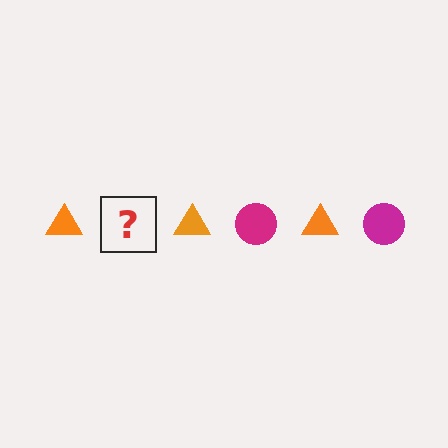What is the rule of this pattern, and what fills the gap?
The rule is that the pattern alternates between orange triangle and magenta circle. The gap should be filled with a magenta circle.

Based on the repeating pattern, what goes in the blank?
The blank should be a magenta circle.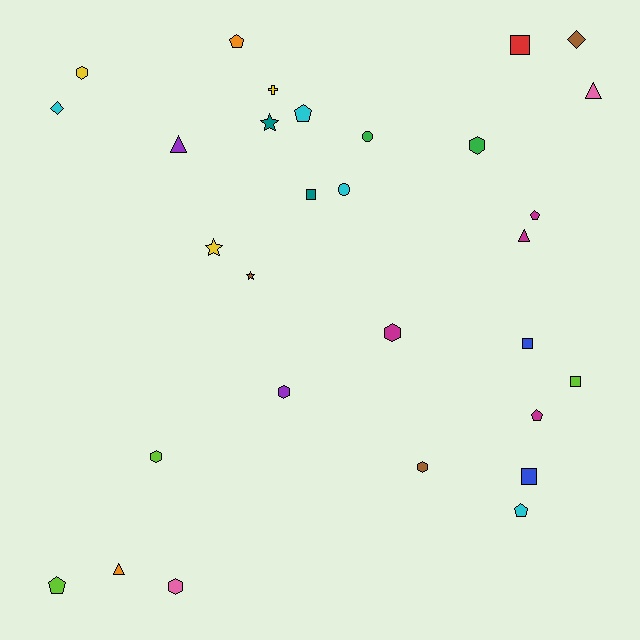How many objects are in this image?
There are 30 objects.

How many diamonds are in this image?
There are 2 diamonds.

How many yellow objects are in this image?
There are 3 yellow objects.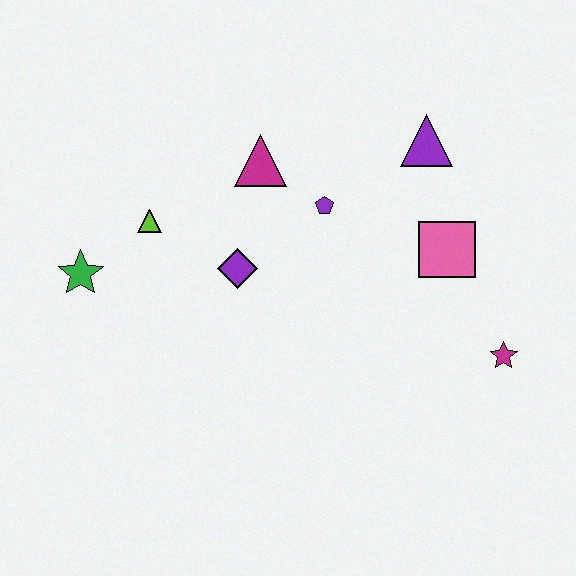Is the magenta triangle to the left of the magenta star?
Yes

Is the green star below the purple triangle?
Yes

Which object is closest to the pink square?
The purple triangle is closest to the pink square.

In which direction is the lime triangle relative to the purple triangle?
The lime triangle is to the left of the purple triangle.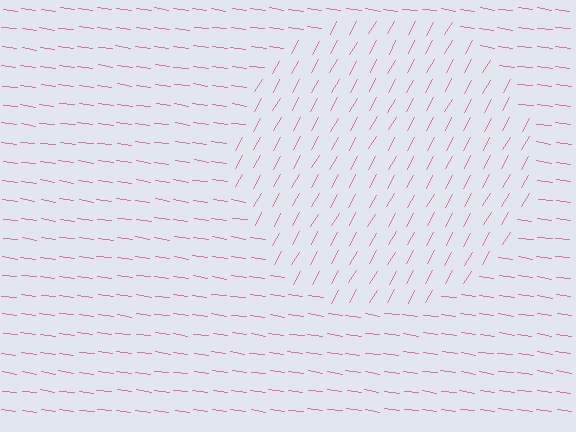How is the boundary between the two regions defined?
The boundary is defined purely by a change in line orientation (approximately 69 degrees difference). All lines are the same color and thickness.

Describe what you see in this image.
The image is filled with small pink line segments. A circle region in the image has lines oriented differently from the surrounding lines, creating a visible texture boundary.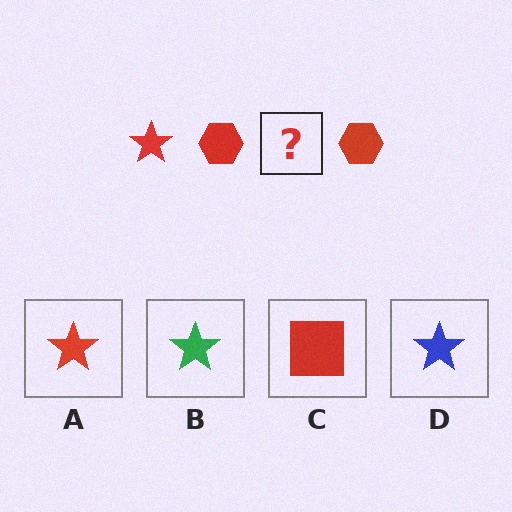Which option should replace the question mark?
Option A.